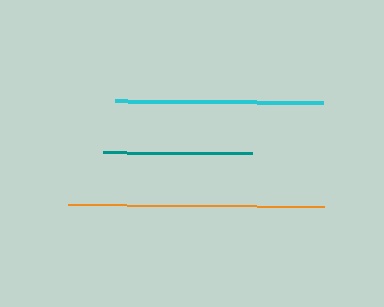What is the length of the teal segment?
The teal segment is approximately 149 pixels long.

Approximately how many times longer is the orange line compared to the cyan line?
The orange line is approximately 1.2 times the length of the cyan line.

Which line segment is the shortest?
The teal line is the shortest at approximately 149 pixels.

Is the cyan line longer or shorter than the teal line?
The cyan line is longer than the teal line.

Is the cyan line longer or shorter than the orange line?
The orange line is longer than the cyan line.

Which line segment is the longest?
The orange line is the longest at approximately 256 pixels.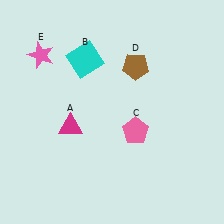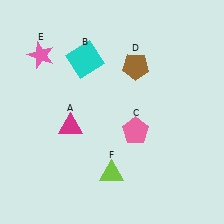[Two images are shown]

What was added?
A lime triangle (F) was added in Image 2.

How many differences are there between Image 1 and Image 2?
There is 1 difference between the two images.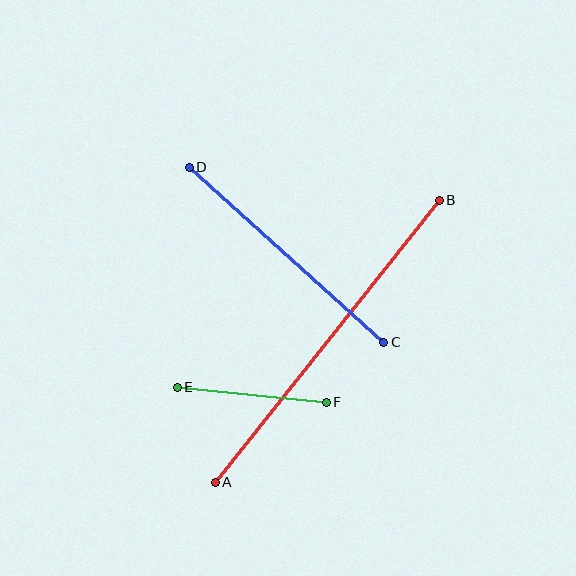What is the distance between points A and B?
The distance is approximately 360 pixels.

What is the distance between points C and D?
The distance is approximately 262 pixels.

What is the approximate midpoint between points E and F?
The midpoint is at approximately (252, 395) pixels.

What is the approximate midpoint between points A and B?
The midpoint is at approximately (327, 341) pixels.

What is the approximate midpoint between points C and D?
The midpoint is at approximately (286, 255) pixels.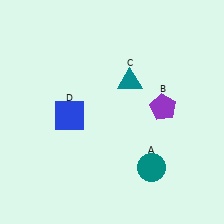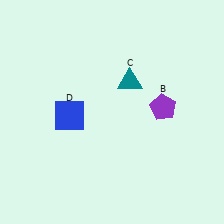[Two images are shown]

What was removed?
The teal circle (A) was removed in Image 2.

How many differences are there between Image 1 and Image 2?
There is 1 difference between the two images.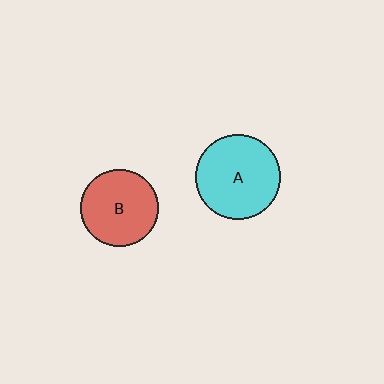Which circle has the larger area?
Circle A (cyan).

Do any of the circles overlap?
No, none of the circles overlap.